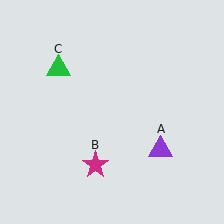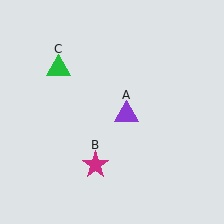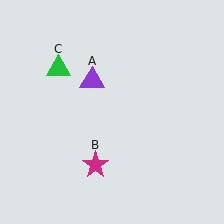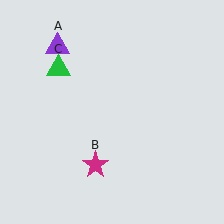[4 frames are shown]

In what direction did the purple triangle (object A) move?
The purple triangle (object A) moved up and to the left.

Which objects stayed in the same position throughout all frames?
Magenta star (object B) and green triangle (object C) remained stationary.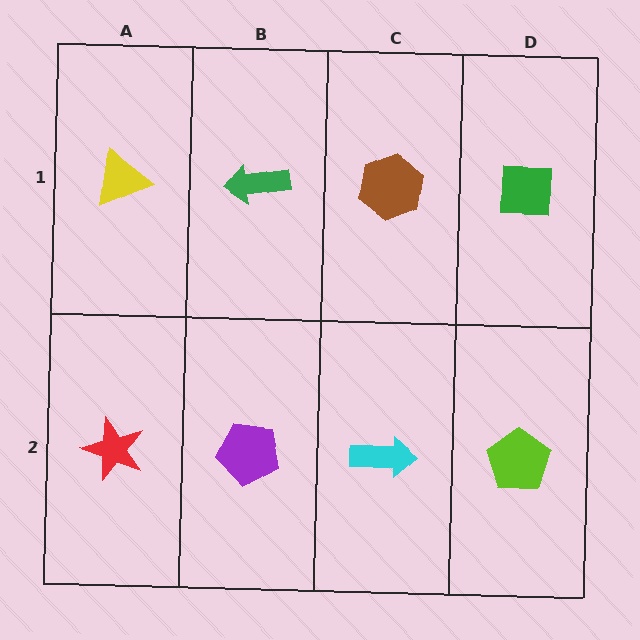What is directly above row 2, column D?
A green square.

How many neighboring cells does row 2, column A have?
2.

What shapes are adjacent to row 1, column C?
A cyan arrow (row 2, column C), a green arrow (row 1, column B), a green square (row 1, column D).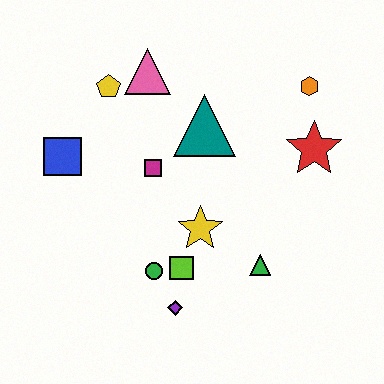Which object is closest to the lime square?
The green circle is closest to the lime square.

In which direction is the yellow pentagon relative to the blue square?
The yellow pentagon is above the blue square.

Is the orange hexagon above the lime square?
Yes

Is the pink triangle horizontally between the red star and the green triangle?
No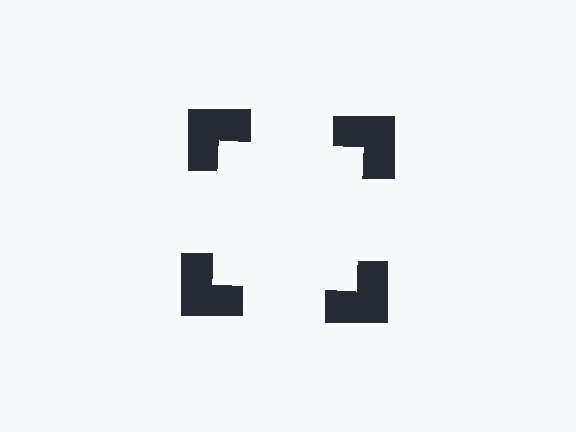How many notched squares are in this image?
There are 4 — one at each vertex of the illusory square.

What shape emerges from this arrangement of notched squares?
An illusory square — its edges are inferred from the aligned wedge cuts in the notched squares, not physically drawn.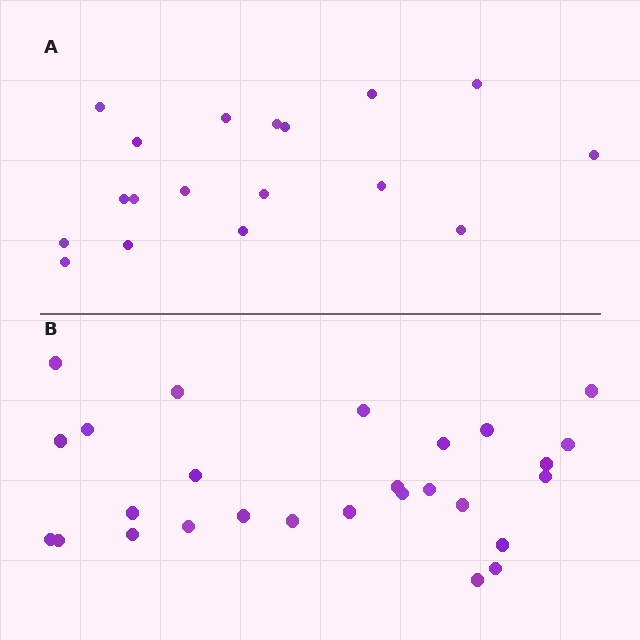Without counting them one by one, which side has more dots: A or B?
Region B (the bottom region) has more dots.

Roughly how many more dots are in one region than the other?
Region B has roughly 8 or so more dots than region A.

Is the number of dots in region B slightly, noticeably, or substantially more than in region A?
Region B has substantially more. The ratio is roughly 1.5 to 1.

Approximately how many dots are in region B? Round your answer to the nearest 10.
About 30 dots. (The exact count is 27, which rounds to 30.)